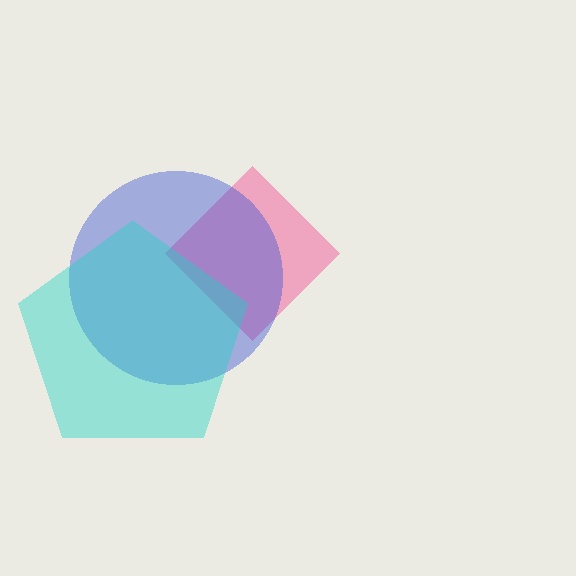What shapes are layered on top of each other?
The layered shapes are: a pink diamond, a blue circle, a cyan pentagon.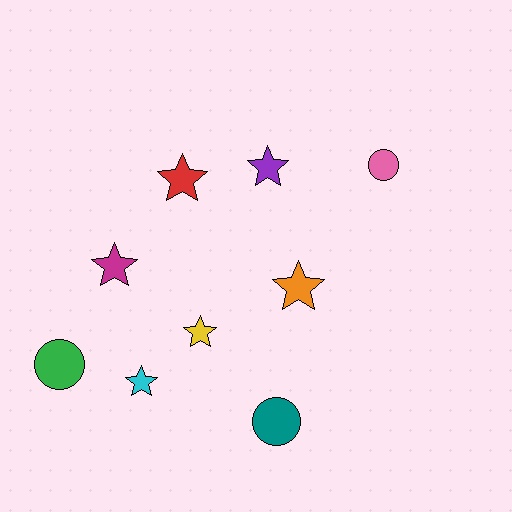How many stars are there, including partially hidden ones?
There are 6 stars.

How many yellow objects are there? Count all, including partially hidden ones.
There is 1 yellow object.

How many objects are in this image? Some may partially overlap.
There are 9 objects.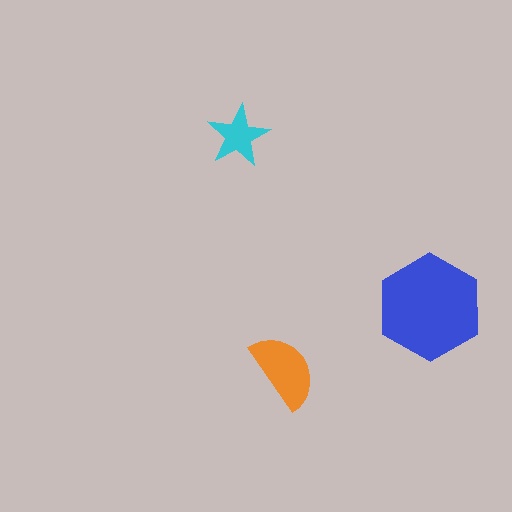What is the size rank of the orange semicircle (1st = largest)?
2nd.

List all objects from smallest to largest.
The cyan star, the orange semicircle, the blue hexagon.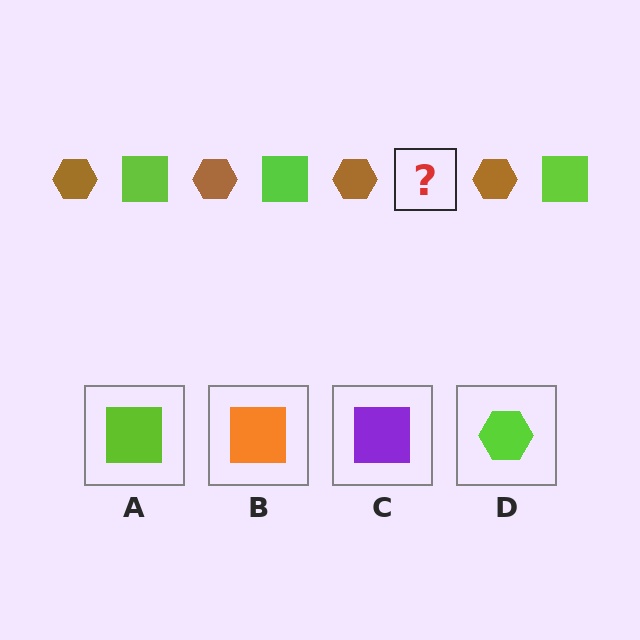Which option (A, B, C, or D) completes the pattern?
A.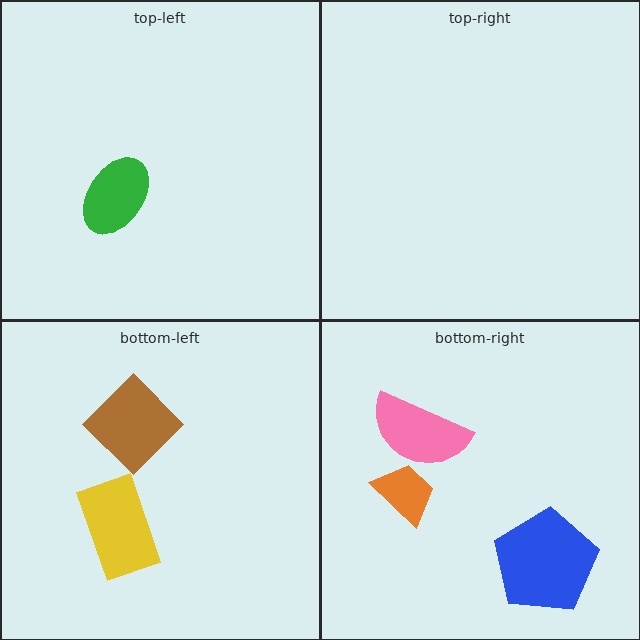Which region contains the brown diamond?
The bottom-left region.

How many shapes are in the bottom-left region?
2.